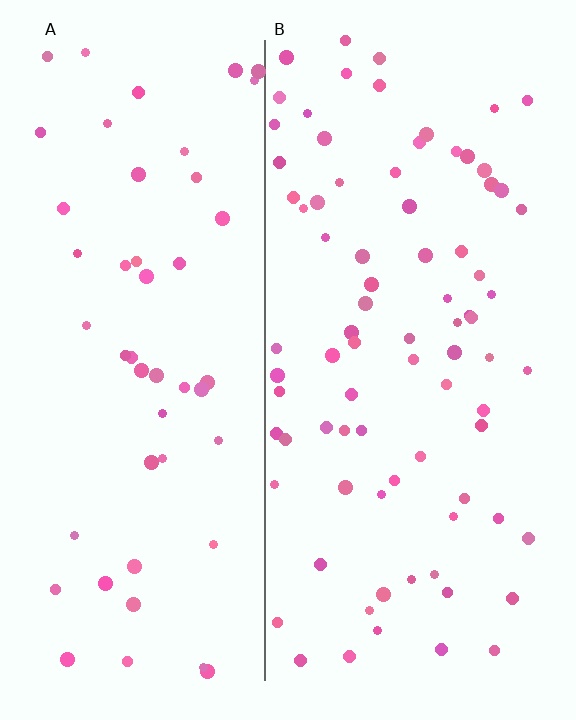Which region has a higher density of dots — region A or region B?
B (the right).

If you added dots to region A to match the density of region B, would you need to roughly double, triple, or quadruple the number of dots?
Approximately double.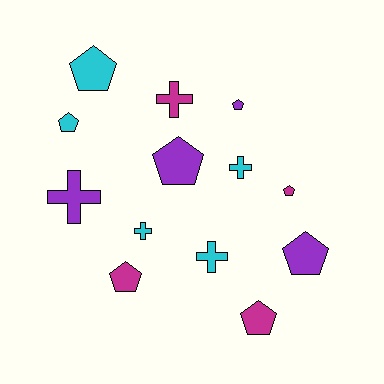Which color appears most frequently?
Cyan, with 5 objects.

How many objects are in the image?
There are 13 objects.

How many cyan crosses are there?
There are 3 cyan crosses.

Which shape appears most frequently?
Pentagon, with 8 objects.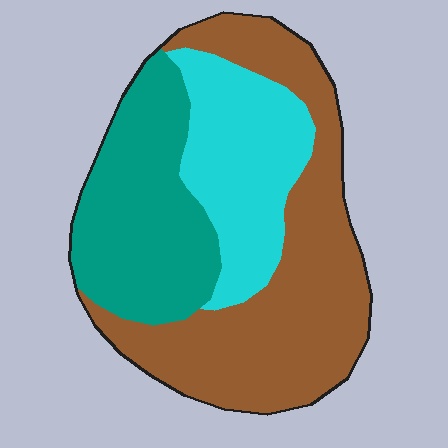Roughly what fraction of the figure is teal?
Teal takes up between a sixth and a third of the figure.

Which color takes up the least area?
Cyan, at roughly 25%.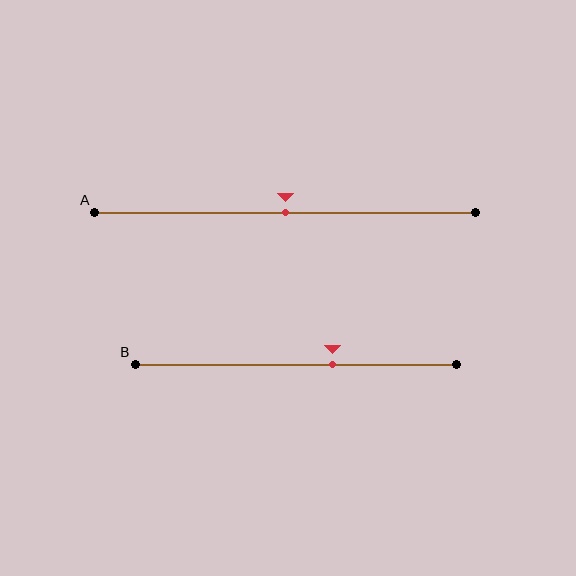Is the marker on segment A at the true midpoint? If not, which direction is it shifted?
Yes, the marker on segment A is at the true midpoint.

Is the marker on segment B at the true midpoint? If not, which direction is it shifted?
No, the marker on segment B is shifted to the right by about 11% of the segment length.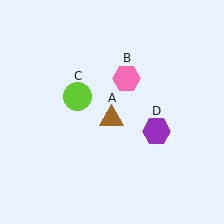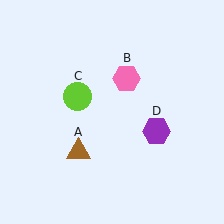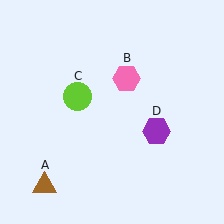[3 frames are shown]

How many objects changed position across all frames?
1 object changed position: brown triangle (object A).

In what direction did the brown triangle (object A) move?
The brown triangle (object A) moved down and to the left.